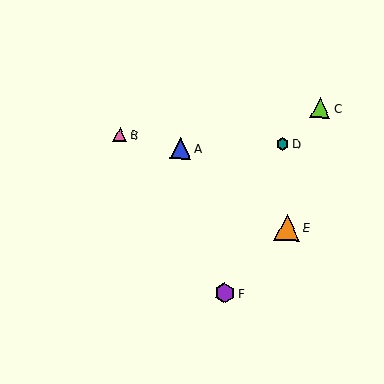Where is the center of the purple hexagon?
The center of the purple hexagon is at (225, 293).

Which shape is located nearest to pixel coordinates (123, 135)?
The pink triangle (labeled B) at (120, 134) is nearest to that location.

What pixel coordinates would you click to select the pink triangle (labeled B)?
Click at (120, 134) to select the pink triangle B.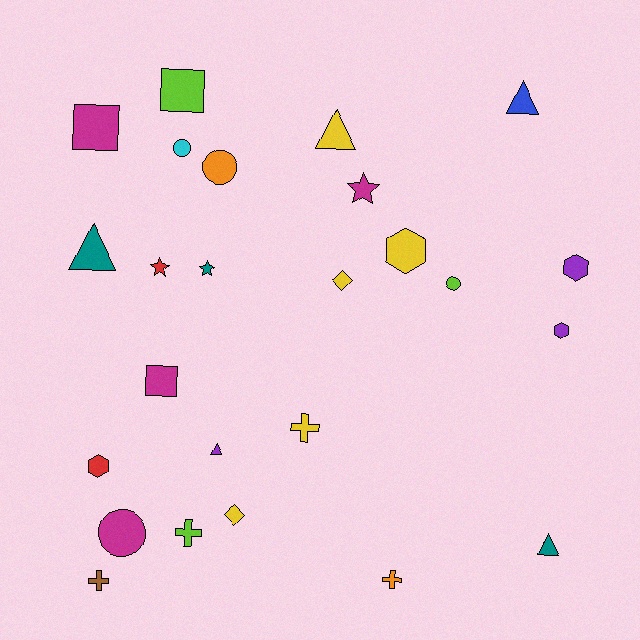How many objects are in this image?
There are 25 objects.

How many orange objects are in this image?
There are 2 orange objects.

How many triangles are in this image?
There are 5 triangles.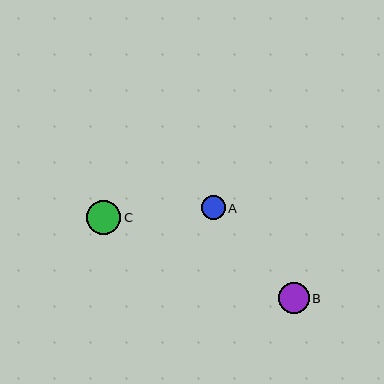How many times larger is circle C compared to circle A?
Circle C is approximately 1.4 times the size of circle A.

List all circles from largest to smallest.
From largest to smallest: C, B, A.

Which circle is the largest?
Circle C is the largest with a size of approximately 34 pixels.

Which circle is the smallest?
Circle A is the smallest with a size of approximately 24 pixels.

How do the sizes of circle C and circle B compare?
Circle C and circle B are approximately the same size.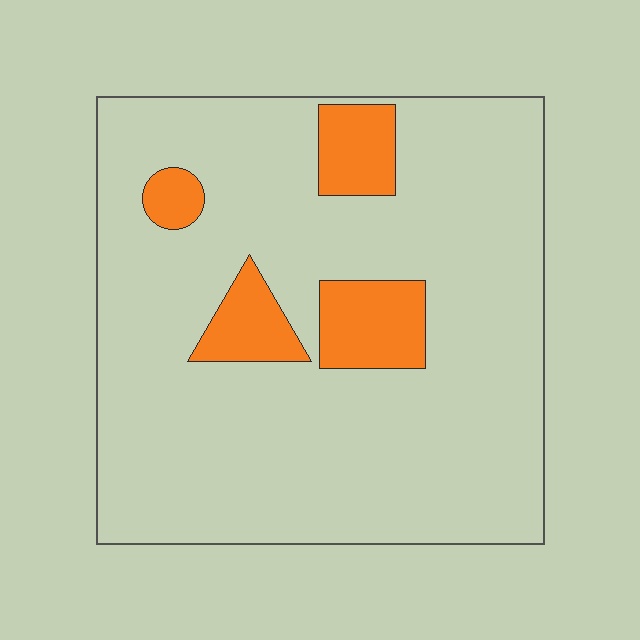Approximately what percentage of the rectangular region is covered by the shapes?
Approximately 15%.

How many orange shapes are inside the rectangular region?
4.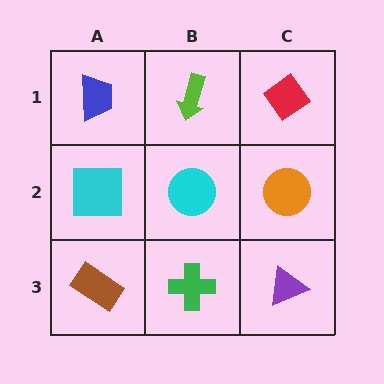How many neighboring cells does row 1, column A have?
2.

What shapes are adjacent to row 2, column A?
A blue trapezoid (row 1, column A), a brown rectangle (row 3, column A), a cyan circle (row 2, column B).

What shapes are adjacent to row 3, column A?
A cyan square (row 2, column A), a green cross (row 3, column B).